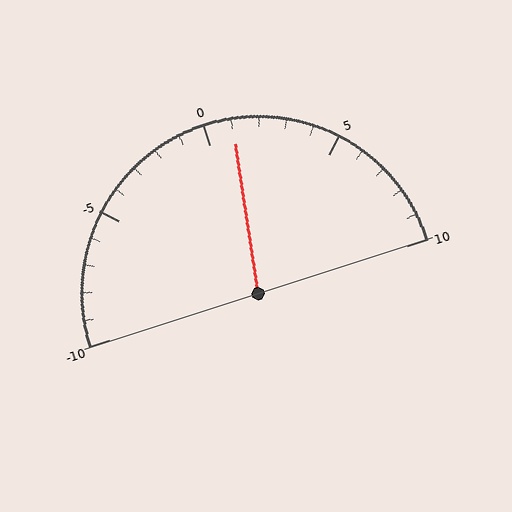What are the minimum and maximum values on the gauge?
The gauge ranges from -10 to 10.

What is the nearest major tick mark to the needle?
The nearest major tick mark is 0.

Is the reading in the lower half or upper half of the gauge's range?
The reading is in the upper half of the range (-10 to 10).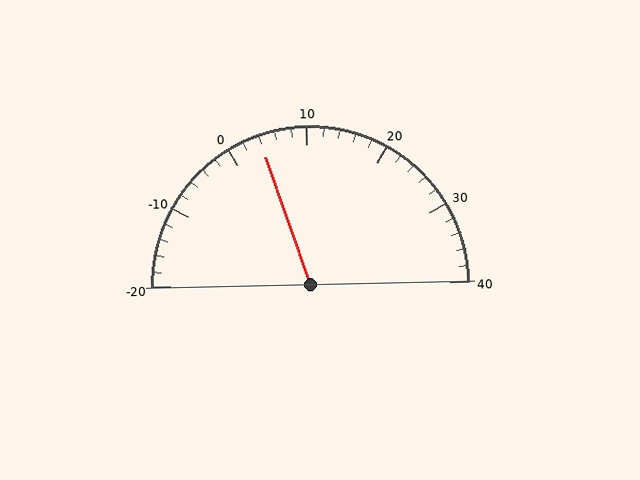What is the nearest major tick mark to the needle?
The nearest major tick mark is 0.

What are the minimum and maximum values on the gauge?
The gauge ranges from -20 to 40.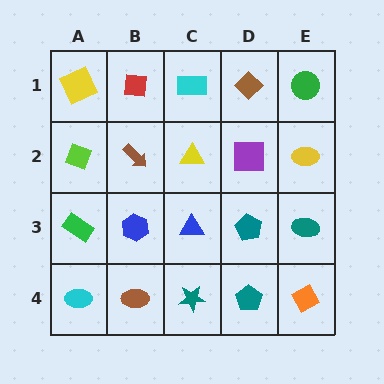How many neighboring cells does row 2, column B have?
4.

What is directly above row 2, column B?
A red square.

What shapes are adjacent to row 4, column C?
A blue triangle (row 3, column C), a brown ellipse (row 4, column B), a teal pentagon (row 4, column D).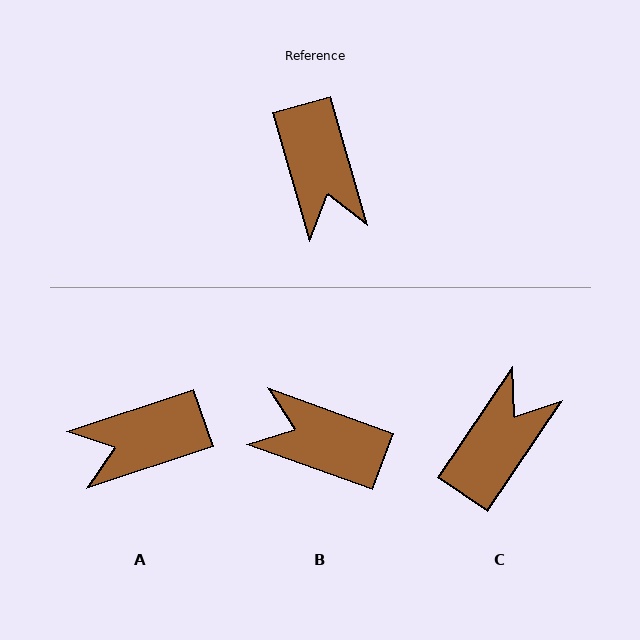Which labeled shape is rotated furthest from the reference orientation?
C, about 130 degrees away.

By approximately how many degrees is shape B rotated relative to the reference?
Approximately 126 degrees clockwise.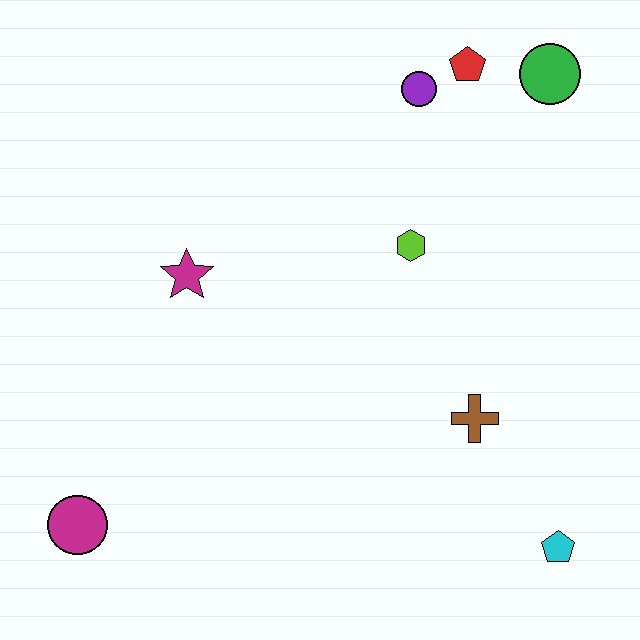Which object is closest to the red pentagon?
The purple circle is closest to the red pentagon.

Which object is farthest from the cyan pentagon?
The red pentagon is farthest from the cyan pentagon.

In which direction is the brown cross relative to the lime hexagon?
The brown cross is below the lime hexagon.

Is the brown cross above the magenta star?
No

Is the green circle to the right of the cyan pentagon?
No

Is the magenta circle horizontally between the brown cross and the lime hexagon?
No